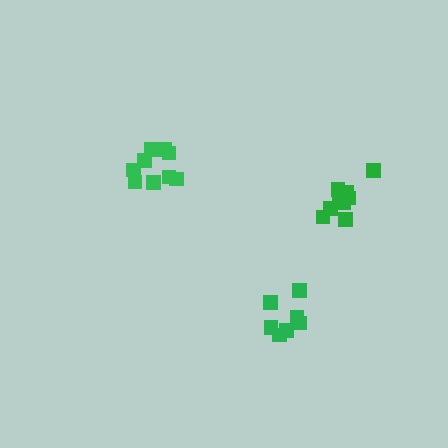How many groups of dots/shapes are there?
There are 3 groups.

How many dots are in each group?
Group 1: 10 dots, Group 2: 7 dots, Group 3: 9 dots (26 total).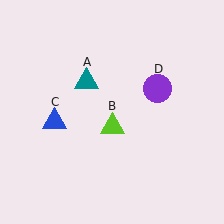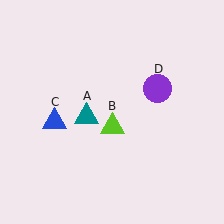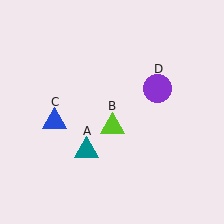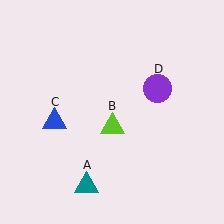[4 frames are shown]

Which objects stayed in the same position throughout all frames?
Lime triangle (object B) and blue triangle (object C) and purple circle (object D) remained stationary.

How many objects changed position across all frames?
1 object changed position: teal triangle (object A).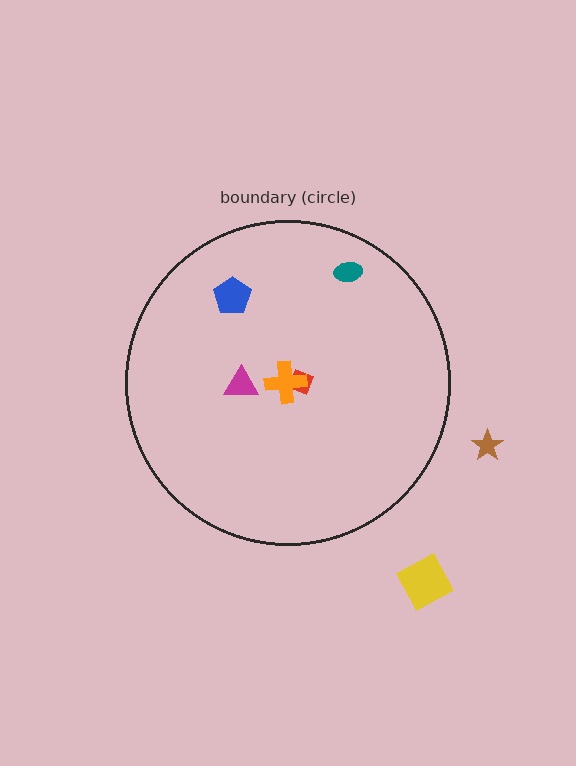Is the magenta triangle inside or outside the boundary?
Inside.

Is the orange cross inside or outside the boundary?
Inside.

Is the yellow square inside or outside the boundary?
Outside.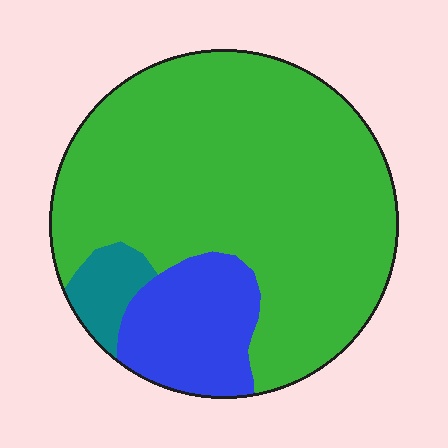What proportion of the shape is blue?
Blue takes up less than a quarter of the shape.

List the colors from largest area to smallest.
From largest to smallest: green, blue, teal.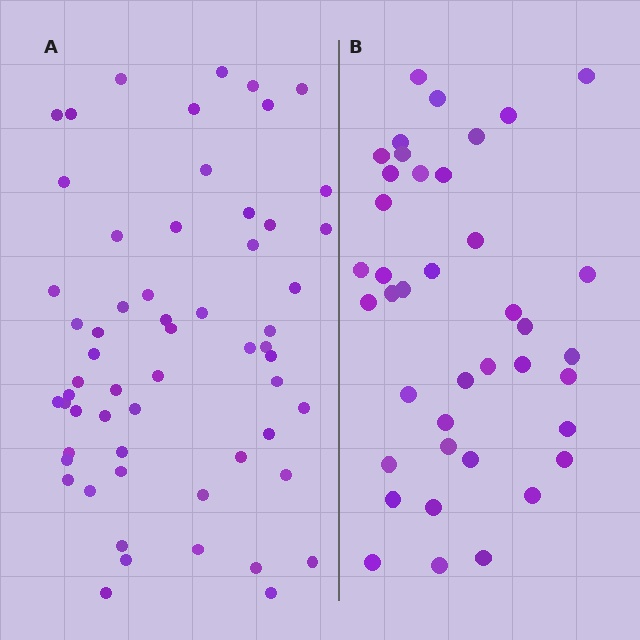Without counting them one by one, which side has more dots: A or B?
Region A (the left region) has more dots.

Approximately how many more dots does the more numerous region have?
Region A has approximately 20 more dots than region B.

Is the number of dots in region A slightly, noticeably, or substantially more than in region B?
Region A has substantially more. The ratio is roughly 1.5 to 1.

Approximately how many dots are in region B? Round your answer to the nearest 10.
About 40 dots.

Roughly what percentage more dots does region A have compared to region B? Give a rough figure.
About 50% more.